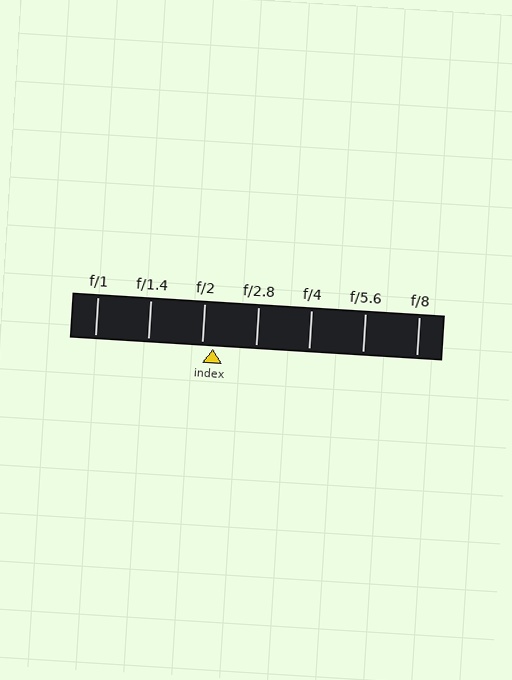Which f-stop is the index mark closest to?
The index mark is closest to f/2.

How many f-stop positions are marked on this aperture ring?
There are 7 f-stop positions marked.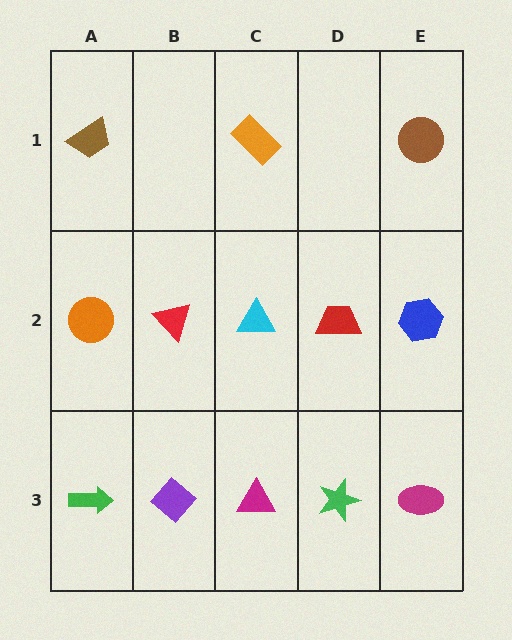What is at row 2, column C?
A cyan triangle.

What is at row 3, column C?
A magenta triangle.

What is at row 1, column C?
An orange rectangle.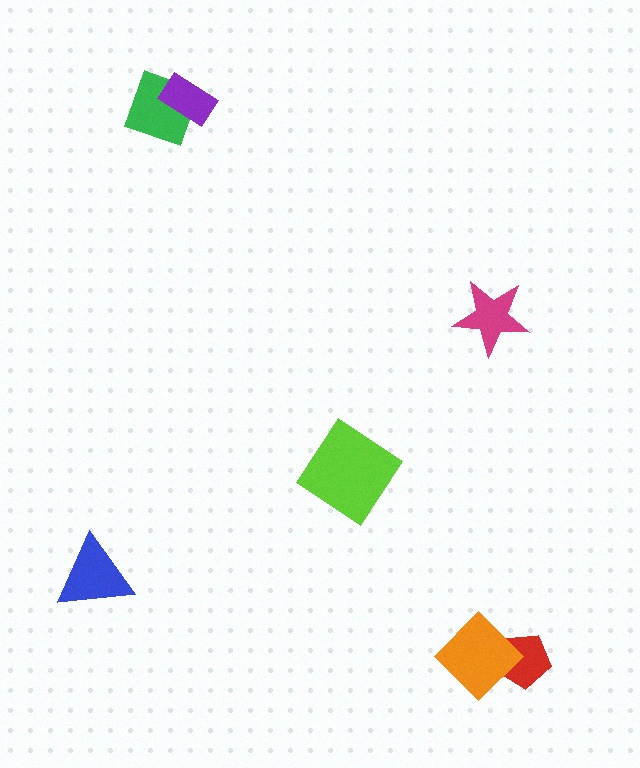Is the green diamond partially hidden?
Yes, it is partially covered by another shape.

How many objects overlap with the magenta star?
0 objects overlap with the magenta star.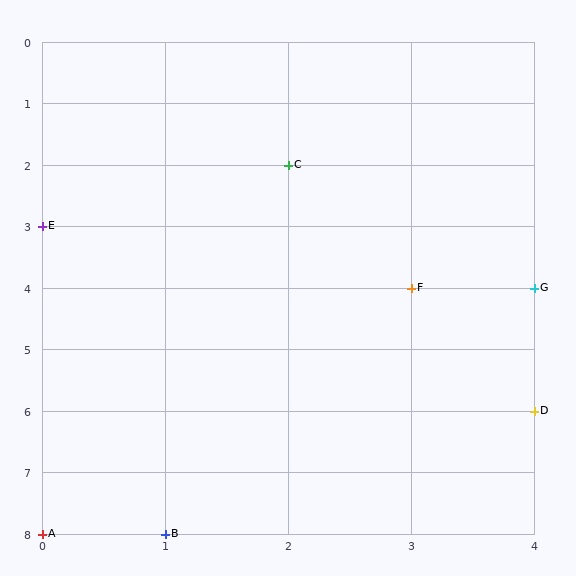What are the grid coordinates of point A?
Point A is at grid coordinates (0, 8).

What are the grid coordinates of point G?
Point G is at grid coordinates (4, 4).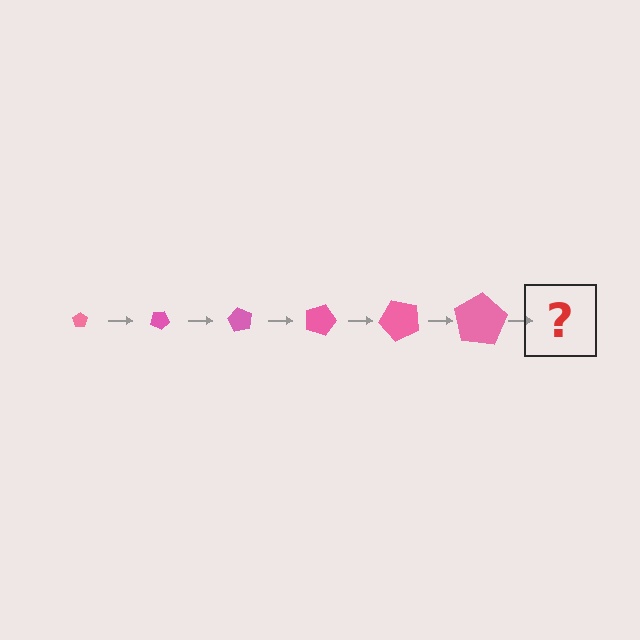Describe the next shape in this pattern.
It should be a pentagon, larger than the previous one and rotated 180 degrees from the start.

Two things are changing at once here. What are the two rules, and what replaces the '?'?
The two rules are that the pentagon grows larger each step and it rotates 30 degrees each step. The '?' should be a pentagon, larger than the previous one and rotated 180 degrees from the start.